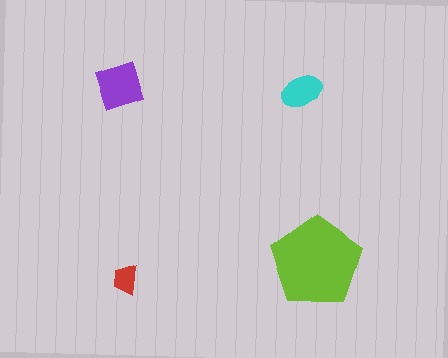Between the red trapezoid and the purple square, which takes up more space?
The purple square.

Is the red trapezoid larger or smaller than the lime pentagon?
Smaller.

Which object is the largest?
The lime pentagon.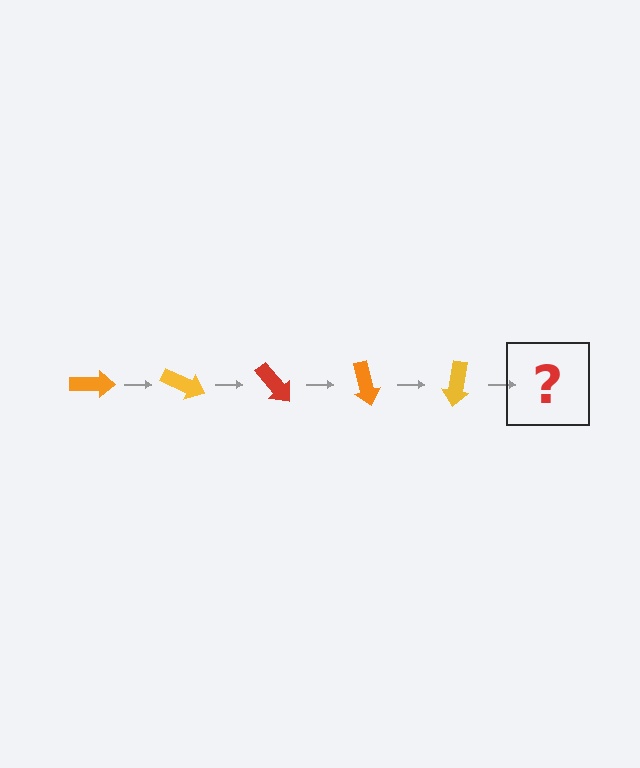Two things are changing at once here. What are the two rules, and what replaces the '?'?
The two rules are that it rotates 25 degrees each step and the color cycles through orange, yellow, and red. The '?' should be a red arrow, rotated 125 degrees from the start.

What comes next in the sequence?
The next element should be a red arrow, rotated 125 degrees from the start.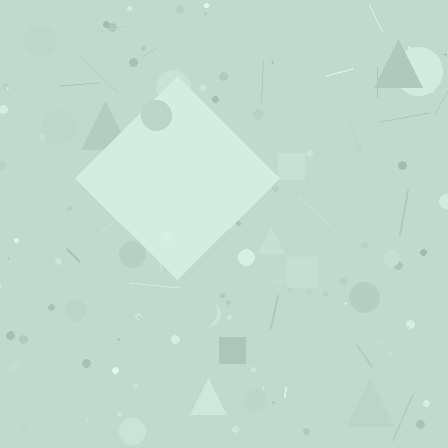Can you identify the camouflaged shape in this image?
The camouflaged shape is a diamond.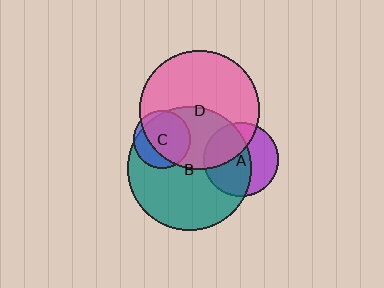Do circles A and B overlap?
Yes.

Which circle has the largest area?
Circle B (teal).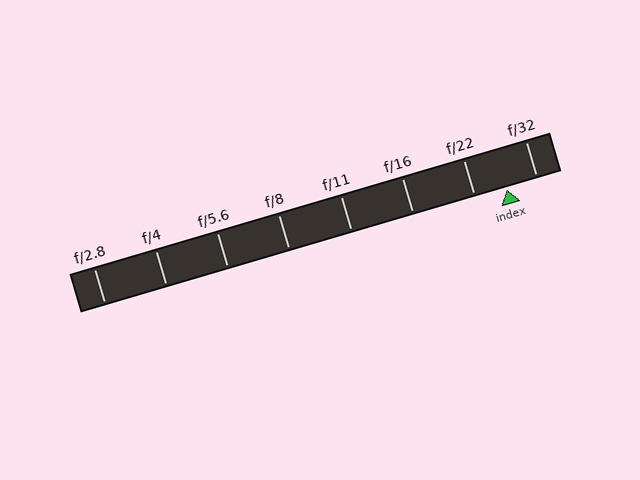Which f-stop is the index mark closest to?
The index mark is closest to f/32.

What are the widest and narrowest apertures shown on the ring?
The widest aperture shown is f/2.8 and the narrowest is f/32.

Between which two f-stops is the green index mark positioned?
The index mark is between f/22 and f/32.